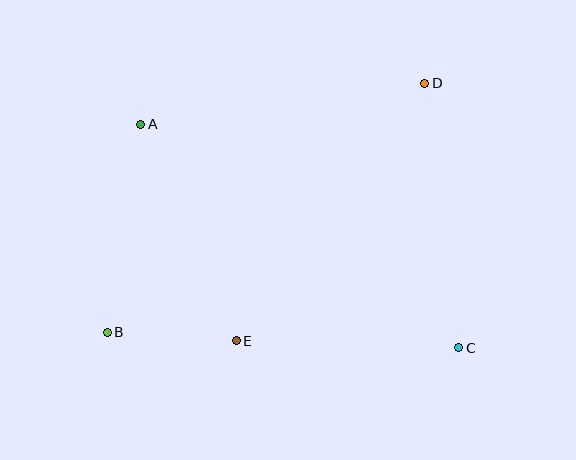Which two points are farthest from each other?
Points B and D are farthest from each other.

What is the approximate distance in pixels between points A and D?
The distance between A and D is approximately 287 pixels.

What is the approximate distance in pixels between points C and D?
The distance between C and D is approximately 267 pixels.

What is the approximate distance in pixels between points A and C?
The distance between A and C is approximately 389 pixels.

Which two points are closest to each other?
Points B and E are closest to each other.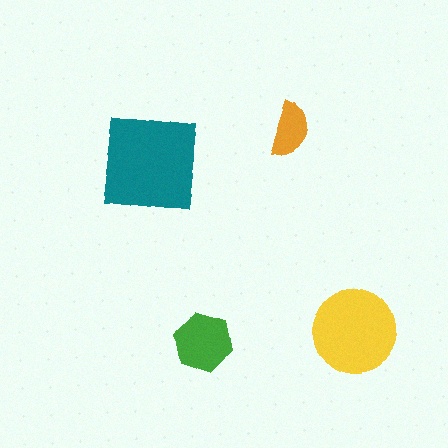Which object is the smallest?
The orange semicircle.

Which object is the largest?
The teal square.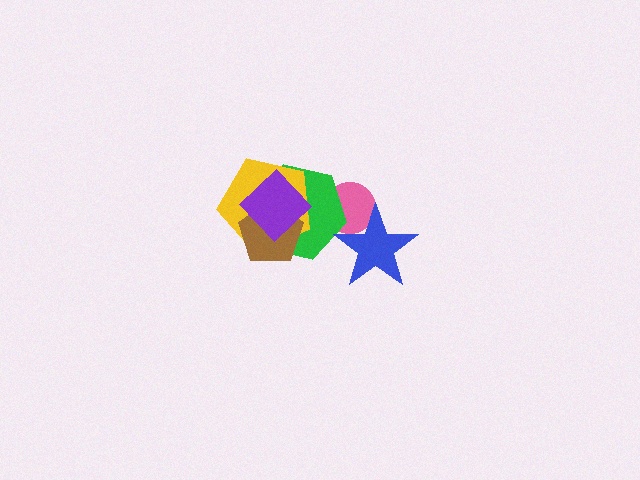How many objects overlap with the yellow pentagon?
3 objects overlap with the yellow pentagon.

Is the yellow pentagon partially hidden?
Yes, it is partially covered by another shape.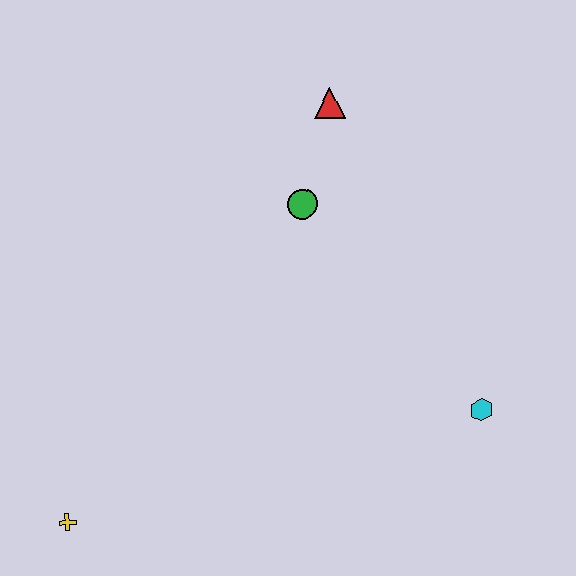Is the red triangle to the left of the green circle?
No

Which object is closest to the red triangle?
The green circle is closest to the red triangle.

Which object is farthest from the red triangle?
The yellow cross is farthest from the red triangle.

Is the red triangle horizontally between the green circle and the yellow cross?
No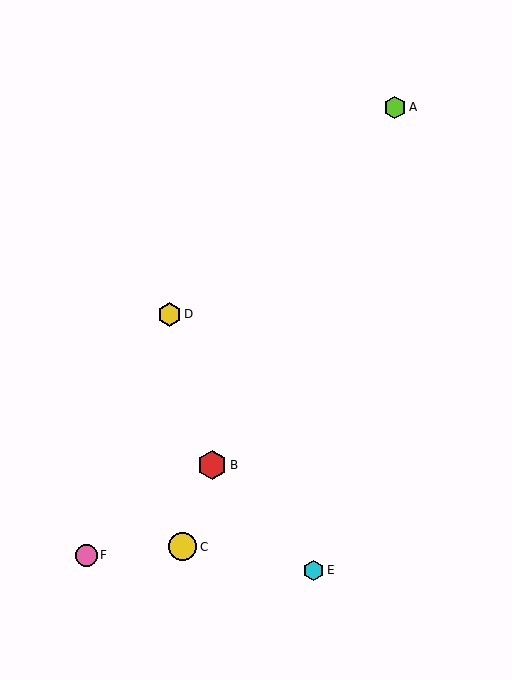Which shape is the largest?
The red hexagon (labeled B) is the largest.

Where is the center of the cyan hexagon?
The center of the cyan hexagon is at (314, 570).